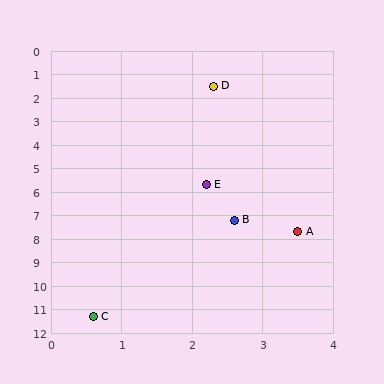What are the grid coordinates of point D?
Point D is at approximately (2.3, 1.5).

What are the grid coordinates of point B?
Point B is at approximately (2.6, 7.2).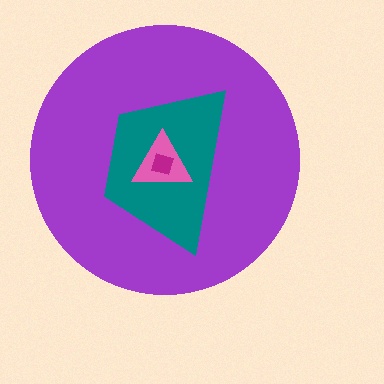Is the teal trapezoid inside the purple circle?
Yes.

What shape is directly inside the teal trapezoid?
The pink triangle.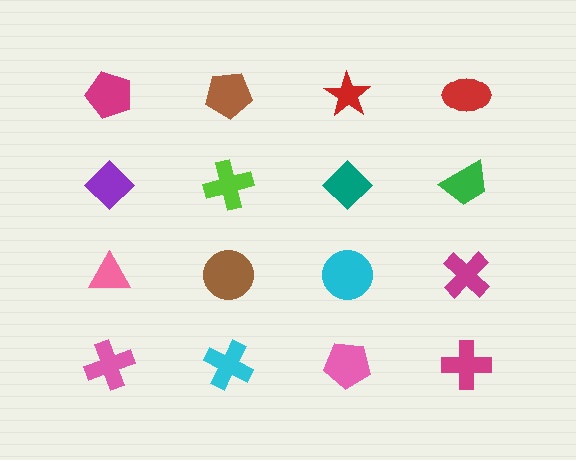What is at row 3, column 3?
A cyan circle.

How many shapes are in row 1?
4 shapes.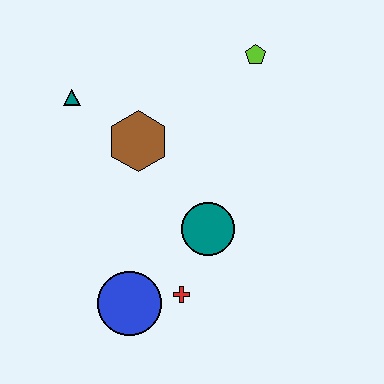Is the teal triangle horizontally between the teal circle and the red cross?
No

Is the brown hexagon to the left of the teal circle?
Yes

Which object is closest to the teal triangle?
The brown hexagon is closest to the teal triangle.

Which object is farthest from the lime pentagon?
The blue circle is farthest from the lime pentagon.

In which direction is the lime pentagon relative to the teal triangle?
The lime pentagon is to the right of the teal triangle.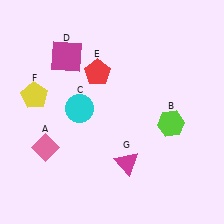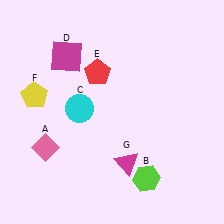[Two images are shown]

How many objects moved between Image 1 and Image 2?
1 object moved between the two images.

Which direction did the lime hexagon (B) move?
The lime hexagon (B) moved down.